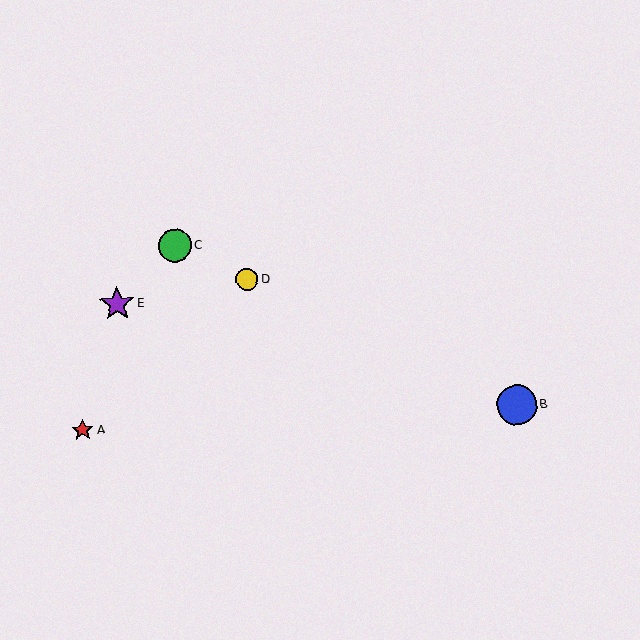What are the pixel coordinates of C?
Object C is at (175, 246).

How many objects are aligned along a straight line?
3 objects (B, C, D) are aligned along a straight line.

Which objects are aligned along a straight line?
Objects B, C, D are aligned along a straight line.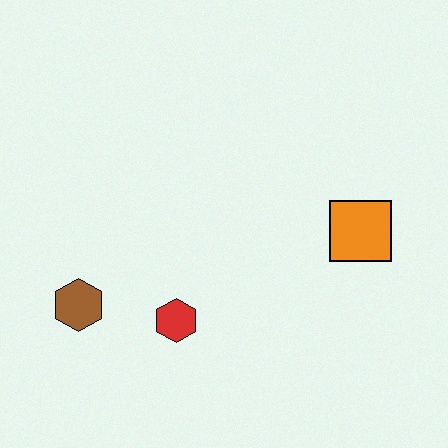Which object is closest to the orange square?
The red hexagon is closest to the orange square.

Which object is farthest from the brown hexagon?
The orange square is farthest from the brown hexagon.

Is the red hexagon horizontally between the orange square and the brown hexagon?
Yes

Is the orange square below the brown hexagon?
No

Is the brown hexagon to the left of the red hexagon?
Yes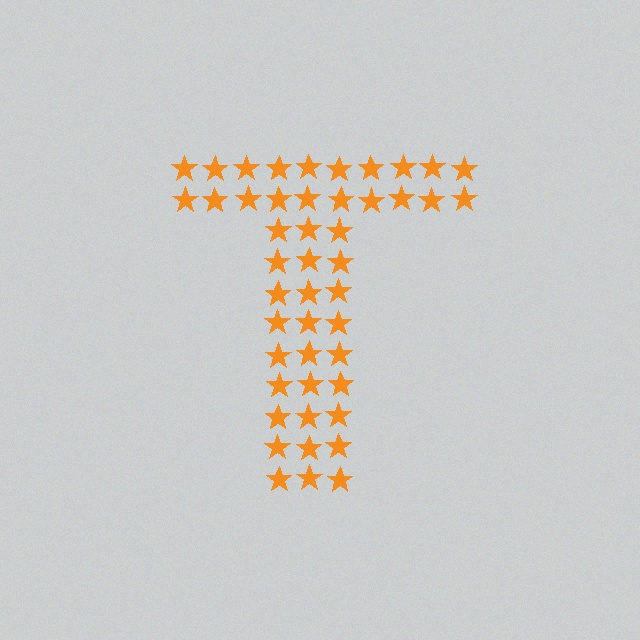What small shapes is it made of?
It is made of small stars.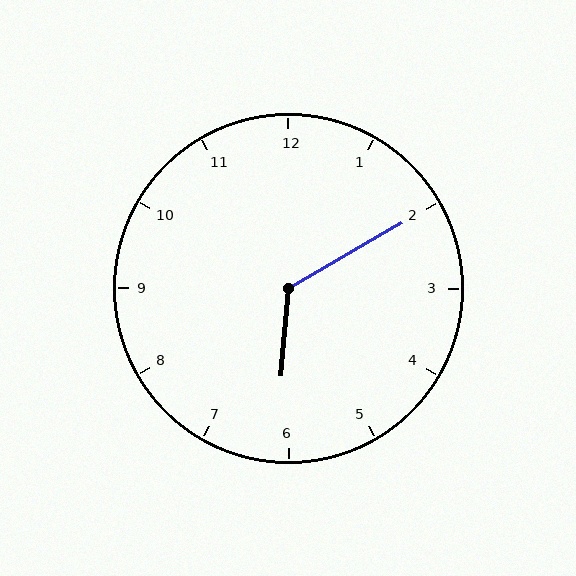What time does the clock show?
6:10.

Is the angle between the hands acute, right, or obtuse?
It is obtuse.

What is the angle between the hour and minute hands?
Approximately 125 degrees.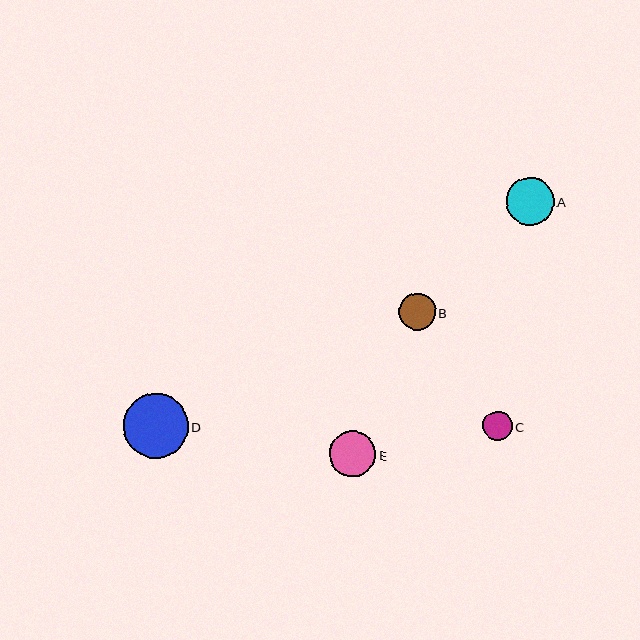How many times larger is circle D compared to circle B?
Circle D is approximately 1.7 times the size of circle B.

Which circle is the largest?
Circle D is the largest with a size of approximately 65 pixels.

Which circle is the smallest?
Circle C is the smallest with a size of approximately 30 pixels.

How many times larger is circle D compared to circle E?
Circle D is approximately 1.4 times the size of circle E.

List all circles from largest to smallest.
From largest to smallest: D, A, E, B, C.